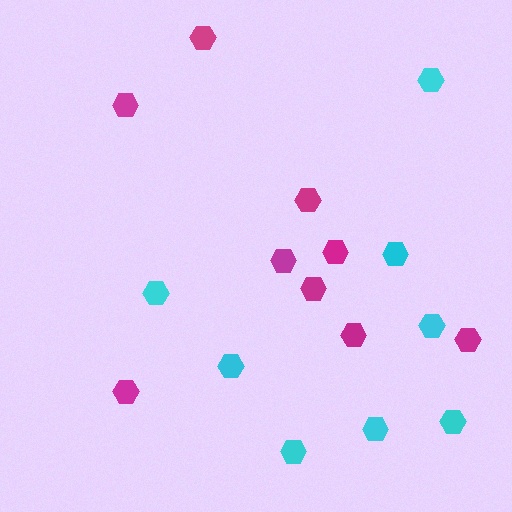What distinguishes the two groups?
There are 2 groups: one group of magenta hexagons (9) and one group of cyan hexagons (8).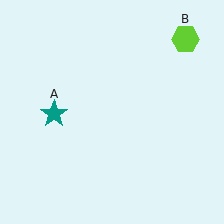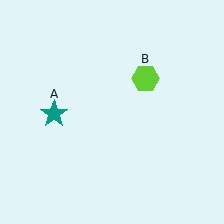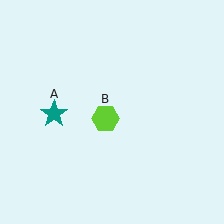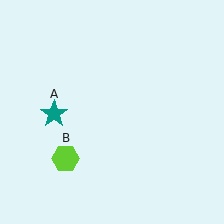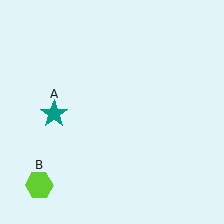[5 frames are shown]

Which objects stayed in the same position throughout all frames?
Teal star (object A) remained stationary.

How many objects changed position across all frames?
1 object changed position: lime hexagon (object B).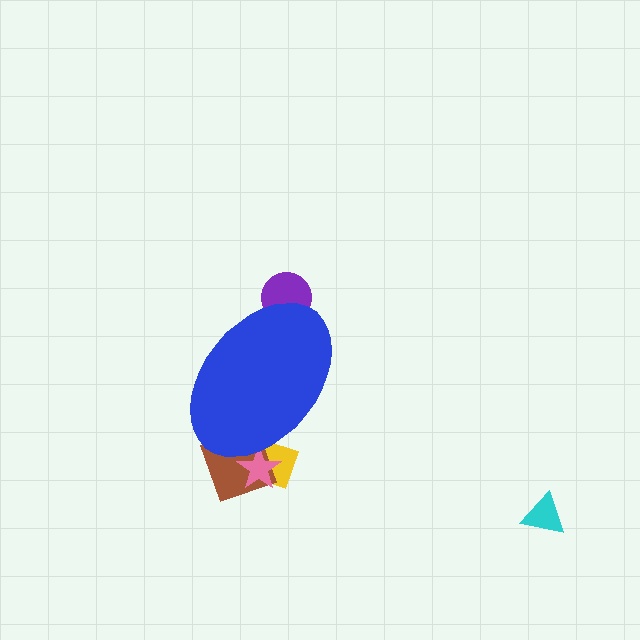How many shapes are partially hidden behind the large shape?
4 shapes are partially hidden.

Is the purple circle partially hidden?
Yes, the purple circle is partially hidden behind the blue ellipse.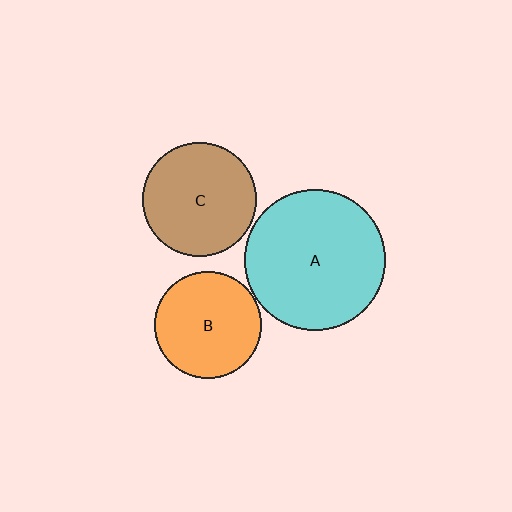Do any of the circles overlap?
No, none of the circles overlap.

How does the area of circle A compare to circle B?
Approximately 1.7 times.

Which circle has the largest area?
Circle A (cyan).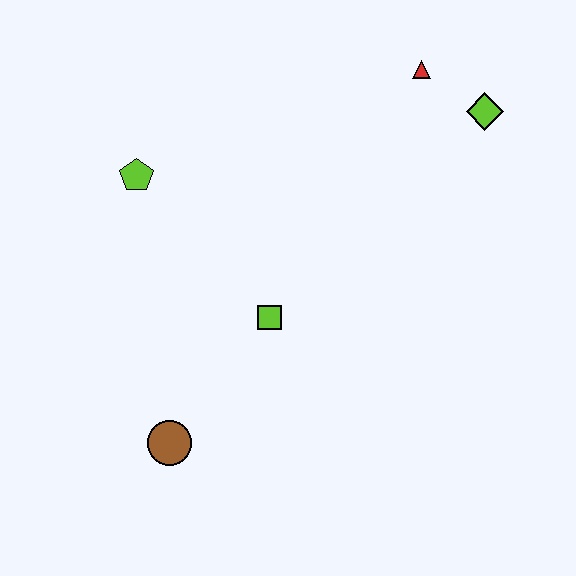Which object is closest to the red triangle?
The lime diamond is closest to the red triangle.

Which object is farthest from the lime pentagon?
The lime diamond is farthest from the lime pentagon.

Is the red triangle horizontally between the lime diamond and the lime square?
Yes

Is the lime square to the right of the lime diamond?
No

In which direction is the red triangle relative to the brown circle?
The red triangle is above the brown circle.